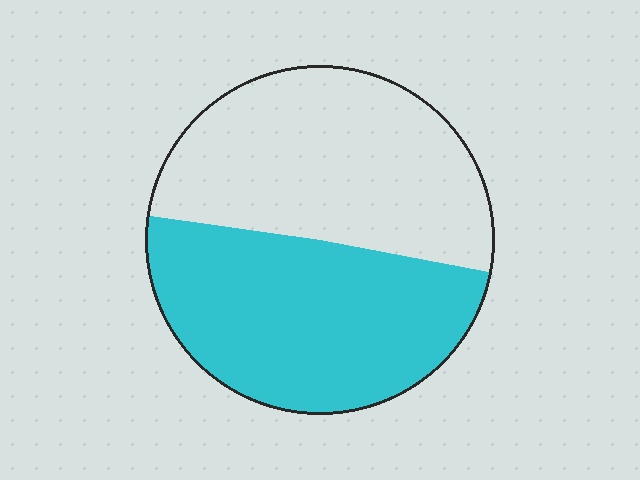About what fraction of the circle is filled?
About one half (1/2).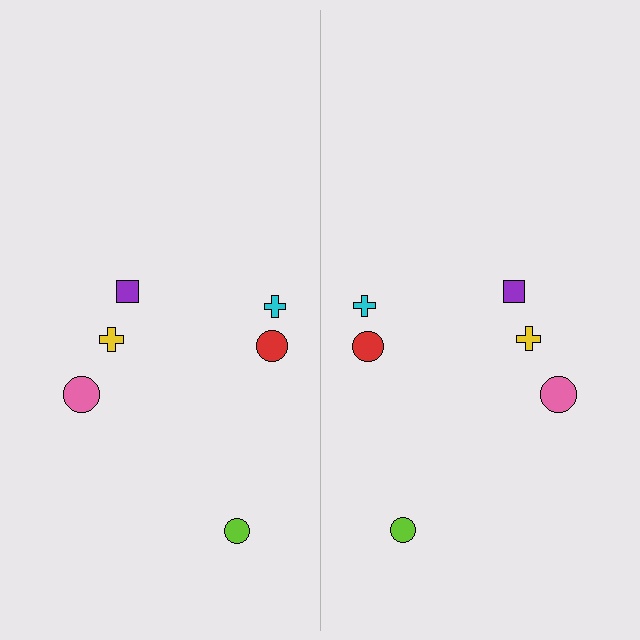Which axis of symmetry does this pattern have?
The pattern has a vertical axis of symmetry running through the center of the image.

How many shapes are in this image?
There are 12 shapes in this image.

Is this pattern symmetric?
Yes, this pattern has bilateral (reflection) symmetry.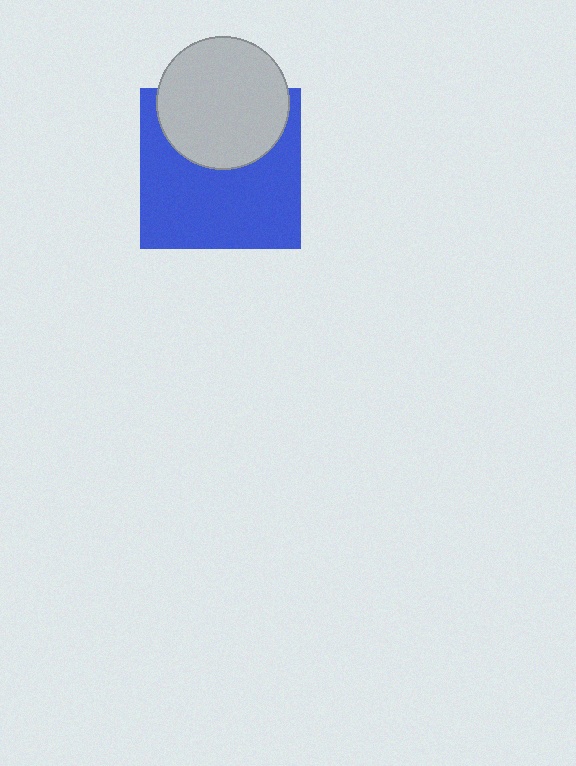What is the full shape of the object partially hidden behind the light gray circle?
The partially hidden object is a blue square.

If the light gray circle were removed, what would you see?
You would see the complete blue square.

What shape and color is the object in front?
The object in front is a light gray circle.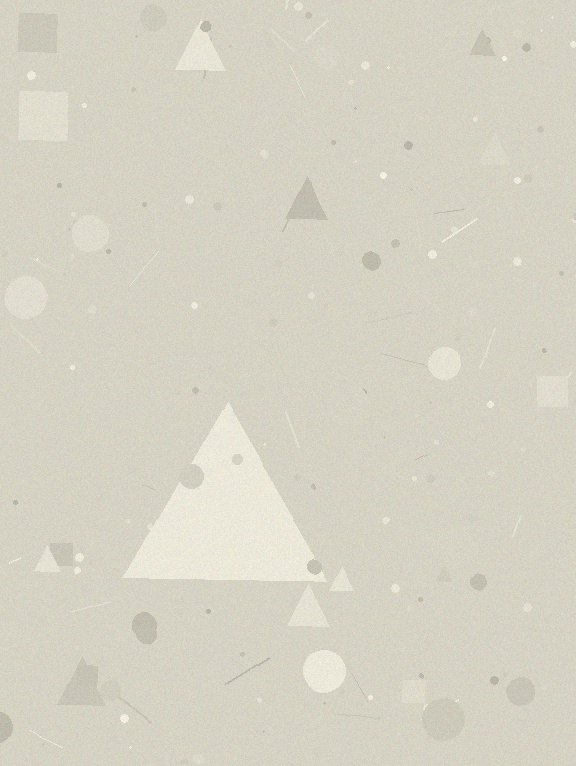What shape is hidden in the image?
A triangle is hidden in the image.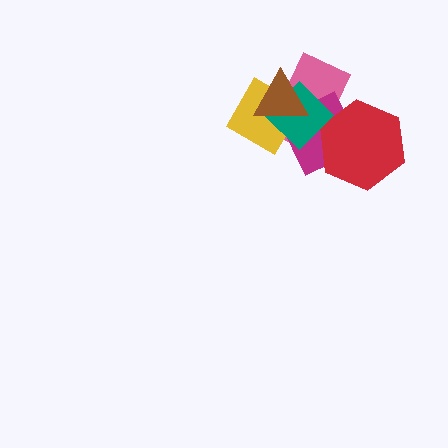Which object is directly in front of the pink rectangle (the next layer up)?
The magenta diamond is directly in front of the pink rectangle.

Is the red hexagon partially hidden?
Yes, it is partially covered by another shape.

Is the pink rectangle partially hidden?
Yes, it is partially covered by another shape.